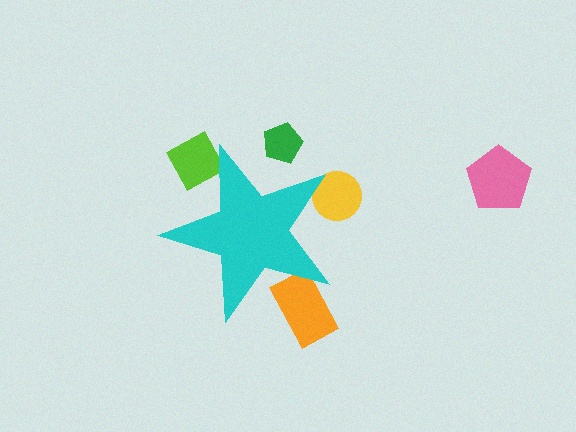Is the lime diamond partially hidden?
Yes, the lime diamond is partially hidden behind the cyan star.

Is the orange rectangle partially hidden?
Yes, the orange rectangle is partially hidden behind the cyan star.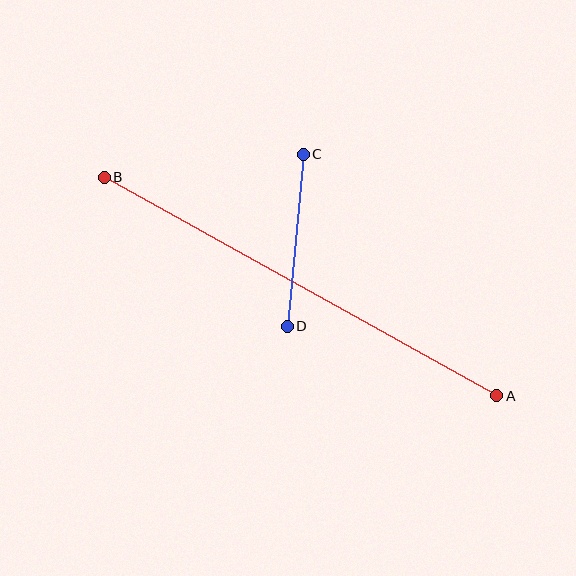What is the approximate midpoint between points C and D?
The midpoint is at approximately (295, 240) pixels.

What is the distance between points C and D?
The distance is approximately 172 pixels.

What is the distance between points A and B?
The distance is approximately 449 pixels.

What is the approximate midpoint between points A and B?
The midpoint is at approximately (300, 287) pixels.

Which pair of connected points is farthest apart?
Points A and B are farthest apart.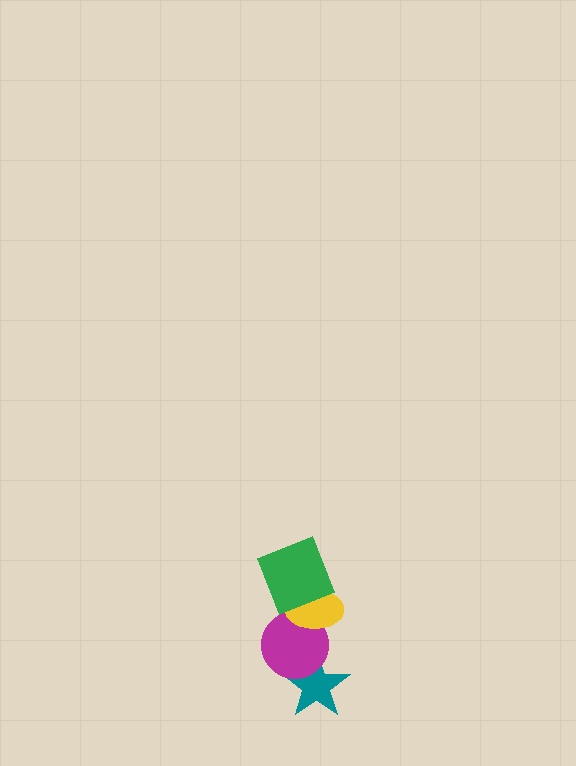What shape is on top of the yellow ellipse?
The green square is on top of the yellow ellipse.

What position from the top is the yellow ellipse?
The yellow ellipse is 2nd from the top.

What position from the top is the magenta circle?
The magenta circle is 3rd from the top.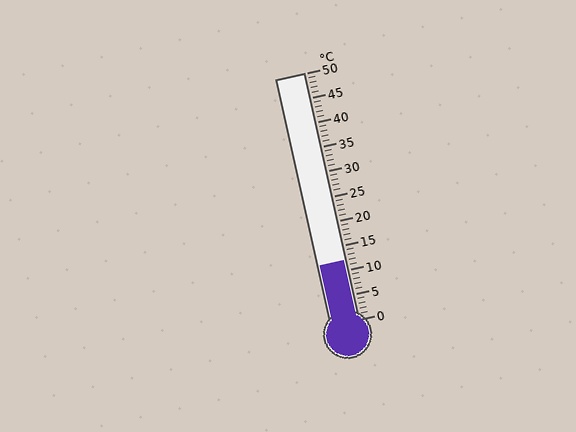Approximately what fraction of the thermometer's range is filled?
The thermometer is filled to approximately 25% of its range.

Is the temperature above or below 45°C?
The temperature is below 45°C.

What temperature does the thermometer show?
The thermometer shows approximately 12°C.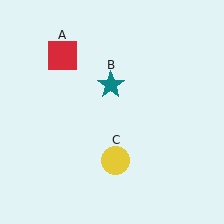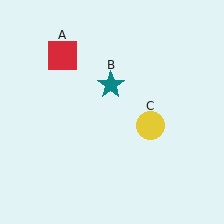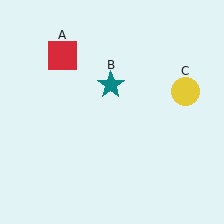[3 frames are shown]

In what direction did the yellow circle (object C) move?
The yellow circle (object C) moved up and to the right.